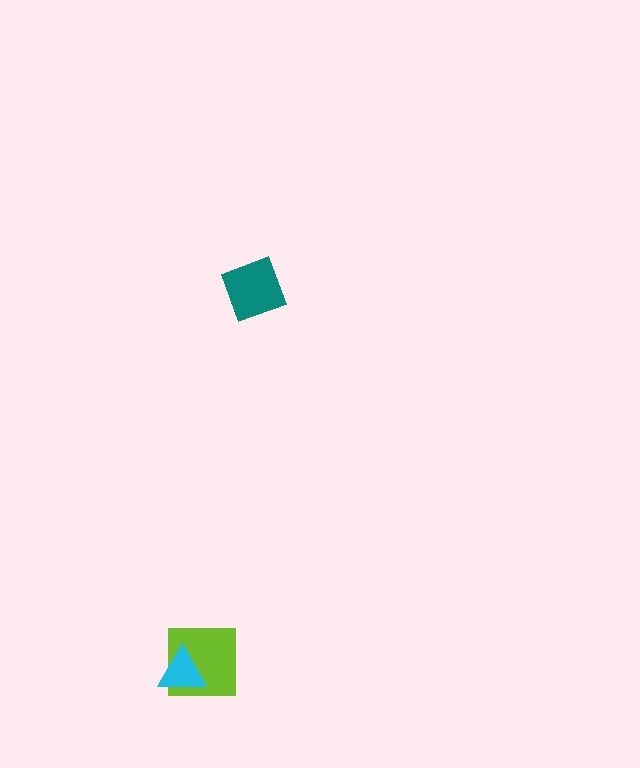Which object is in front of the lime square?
The cyan triangle is in front of the lime square.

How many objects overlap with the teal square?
0 objects overlap with the teal square.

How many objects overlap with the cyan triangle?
1 object overlaps with the cyan triangle.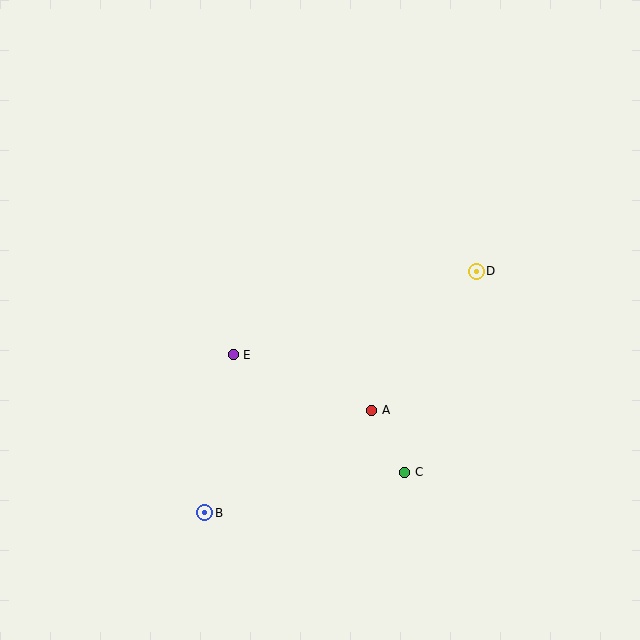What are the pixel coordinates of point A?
Point A is at (372, 410).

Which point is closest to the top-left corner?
Point E is closest to the top-left corner.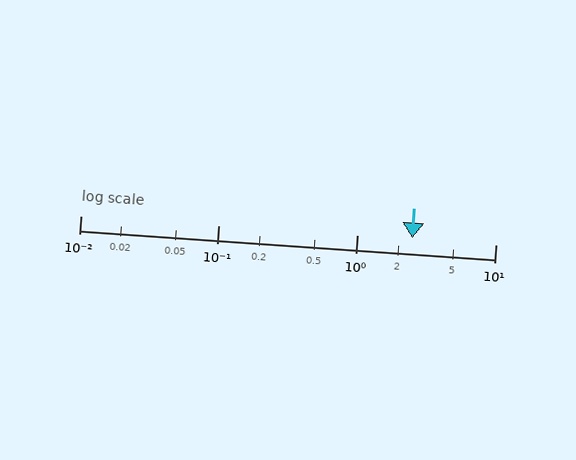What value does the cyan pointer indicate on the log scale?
The pointer indicates approximately 2.5.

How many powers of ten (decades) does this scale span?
The scale spans 3 decades, from 0.01 to 10.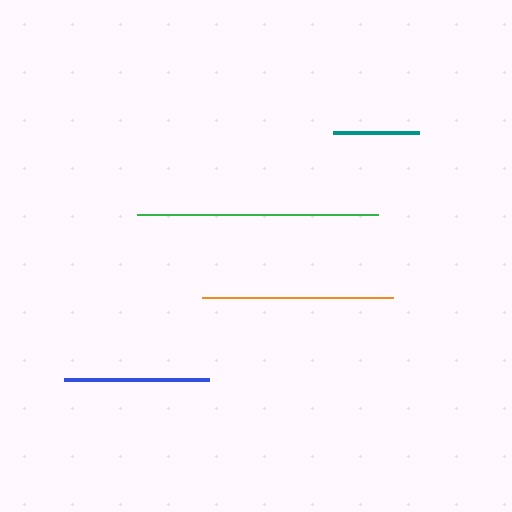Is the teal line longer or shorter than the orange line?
The orange line is longer than the teal line.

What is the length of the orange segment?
The orange segment is approximately 192 pixels long.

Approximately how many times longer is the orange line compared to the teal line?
The orange line is approximately 2.2 times the length of the teal line.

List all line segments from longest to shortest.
From longest to shortest: green, orange, blue, teal.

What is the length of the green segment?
The green segment is approximately 242 pixels long.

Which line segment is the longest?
The green line is the longest at approximately 242 pixels.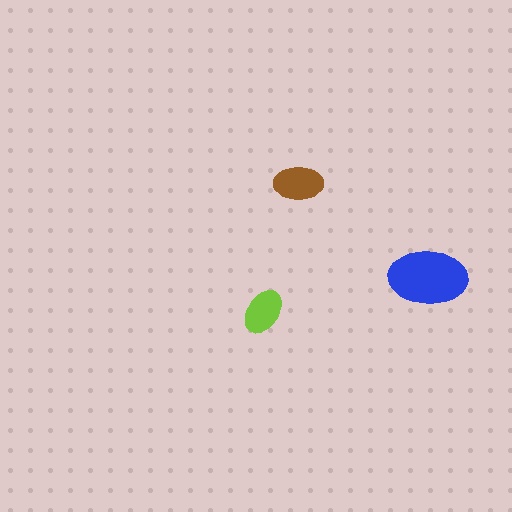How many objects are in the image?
There are 3 objects in the image.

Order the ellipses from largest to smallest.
the blue one, the brown one, the lime one.